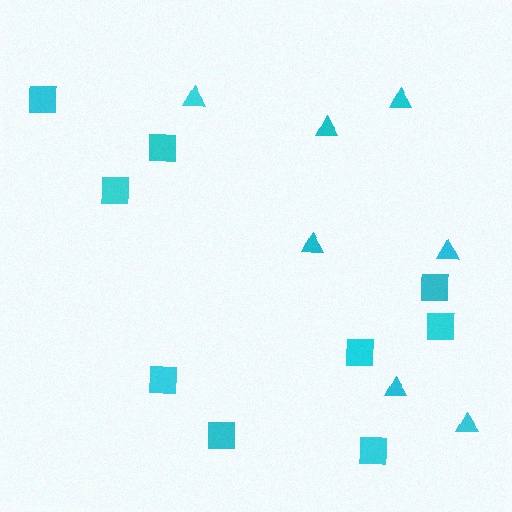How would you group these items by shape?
There are 2 groups: one group of squares (9) and one group of triangles (7).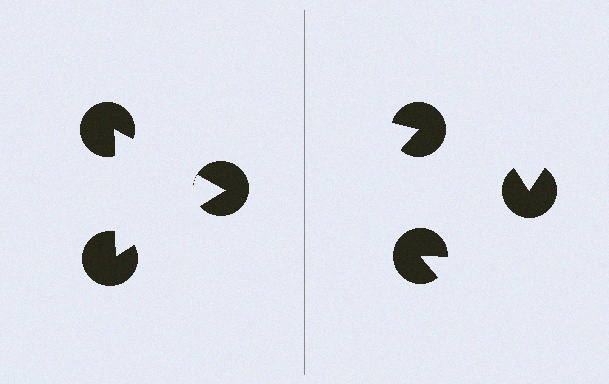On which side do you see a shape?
An illusory triangle appears on the left side. On the right side the wedge cuts are rotated, so no coherent shape forms.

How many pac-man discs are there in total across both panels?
6 — 3 on each side.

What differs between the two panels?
The pac-man discs are positioned identically on both sides; only the wedge orientations differ. On the left they align to a triangle; on the right they are misaligned.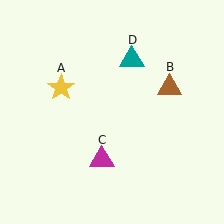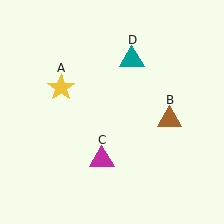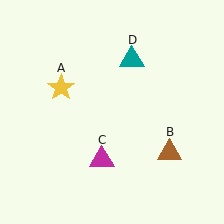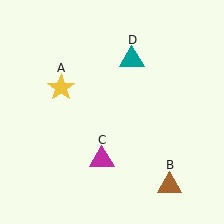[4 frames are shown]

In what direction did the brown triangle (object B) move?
The brown triangle (object B) moved down.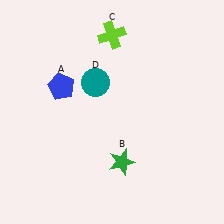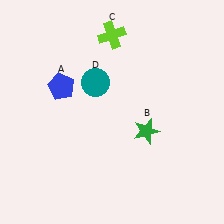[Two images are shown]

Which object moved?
The green star (B) moved up.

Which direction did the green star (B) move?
The green star (B) moved up.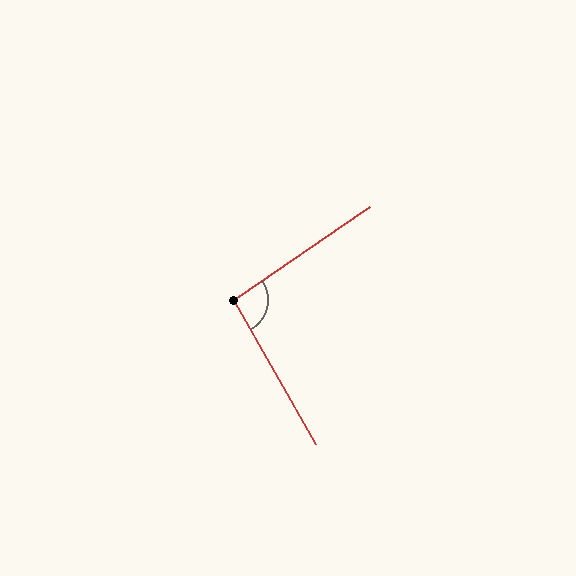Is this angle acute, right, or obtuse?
It is approximately a right angle.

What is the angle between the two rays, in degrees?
Approximately 95 degrees.